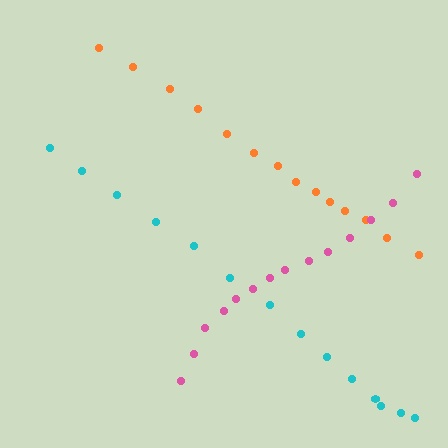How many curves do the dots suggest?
There are 3 distinct paths.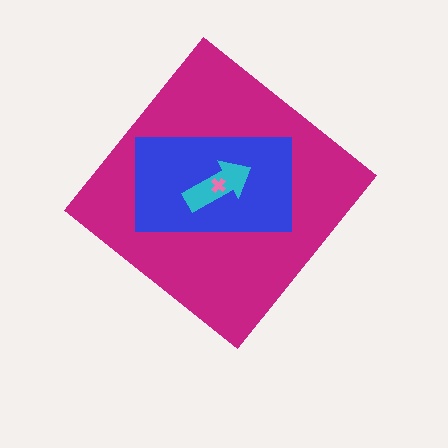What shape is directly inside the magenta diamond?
The blue rectangle.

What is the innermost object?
The pink cross.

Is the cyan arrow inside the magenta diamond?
Yes.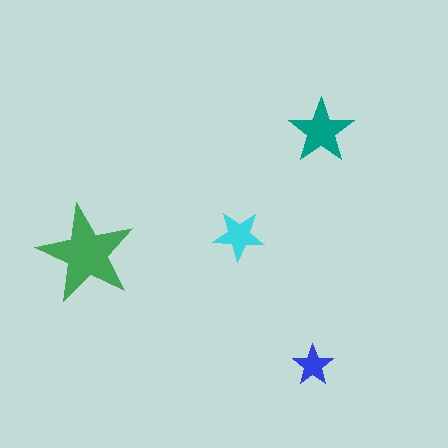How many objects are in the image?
There are 4 objects in the image.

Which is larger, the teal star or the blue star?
The teal one.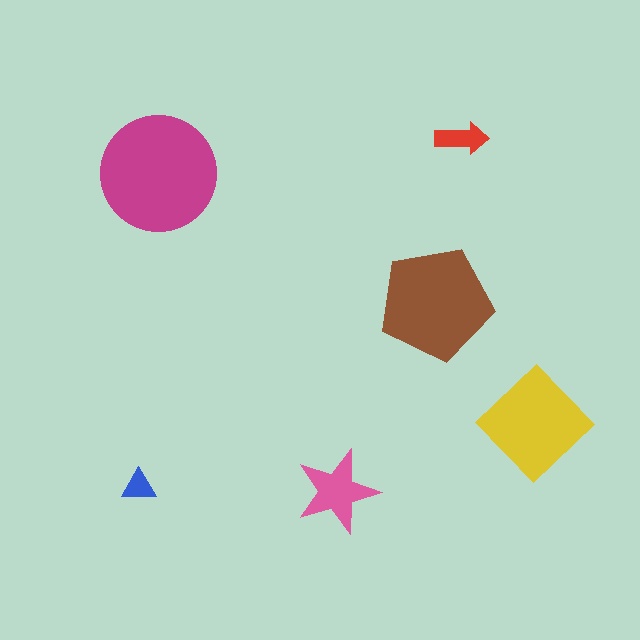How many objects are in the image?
There are 6 objects in the image.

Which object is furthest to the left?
The blue triangle is leftmost.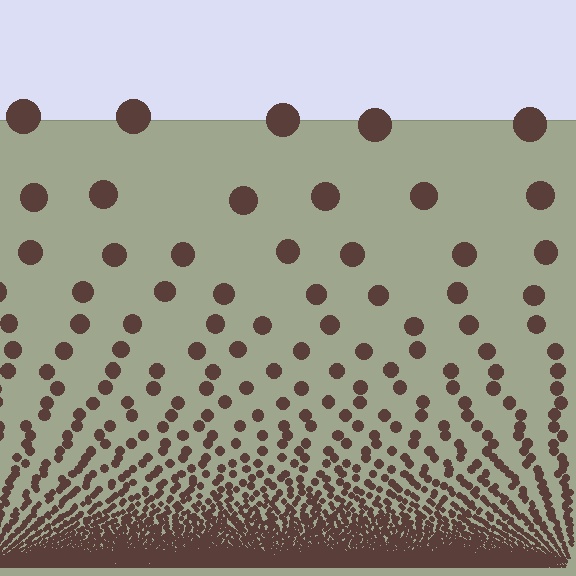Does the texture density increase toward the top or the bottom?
Density increases toward the bottom.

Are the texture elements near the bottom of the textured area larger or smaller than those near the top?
Smaller. The gradient is inverted — elements near the bottom are smaller and denser.